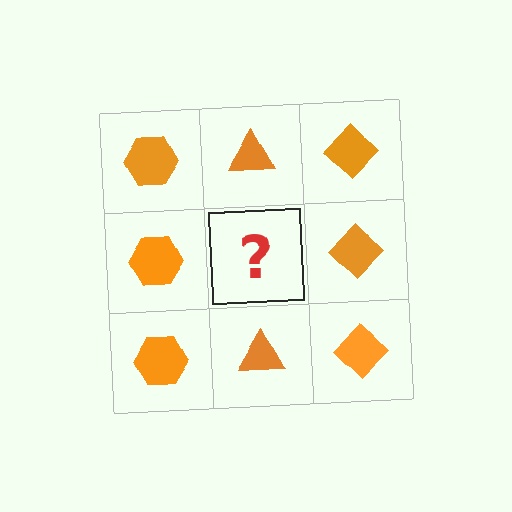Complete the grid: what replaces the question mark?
The question mark should be replaced with an orange triangle.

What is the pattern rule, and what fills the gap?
The rule is that each column has a consistent shape. The gap should be filled with an orange triangle.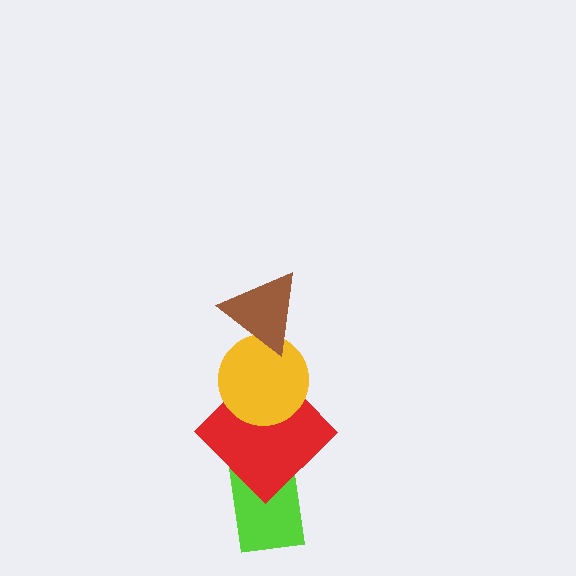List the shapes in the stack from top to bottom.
From top to bottom: the brown triangle, the yellow circle, the red diamond, the lime rectangle.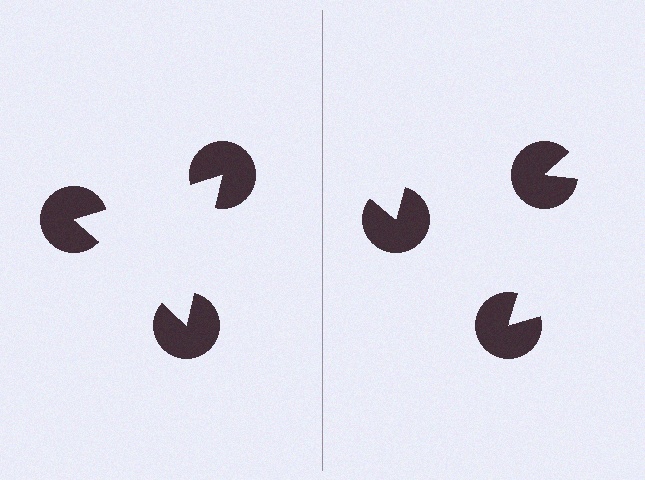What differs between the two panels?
The pac-man discs are positioned identically on both sides; only the wedge orientations differ. On the left they align to a triangle; on the right they are misaligned.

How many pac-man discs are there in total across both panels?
6 — 3 on each side.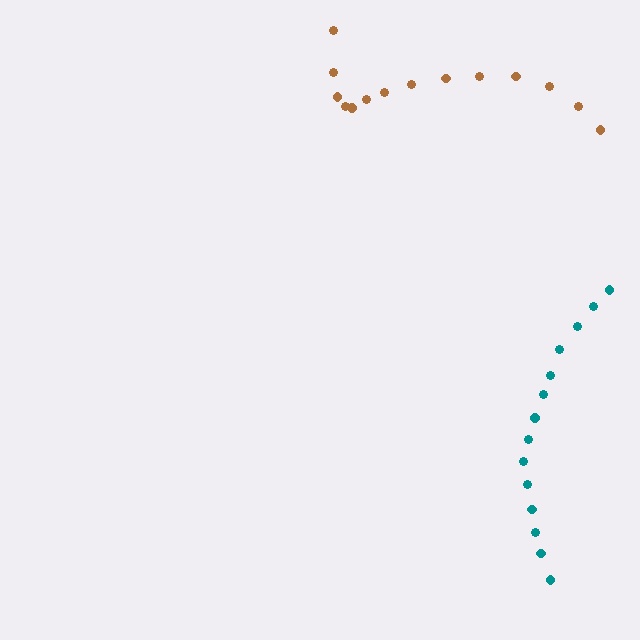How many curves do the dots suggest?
There are 2 distinct paths.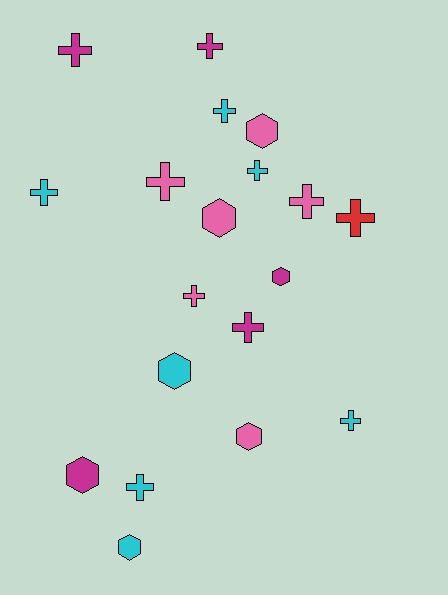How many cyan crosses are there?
There are 5 cyan crosses.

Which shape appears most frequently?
Cross, with 12 objects.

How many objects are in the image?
There are 19 objects.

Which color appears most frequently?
Cyan, with 7 objects.